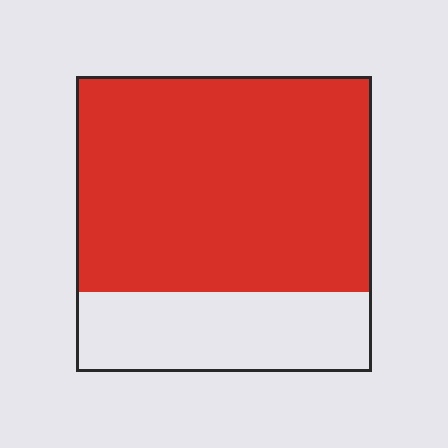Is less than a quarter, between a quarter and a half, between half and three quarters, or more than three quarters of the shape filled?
Between half and three quarters.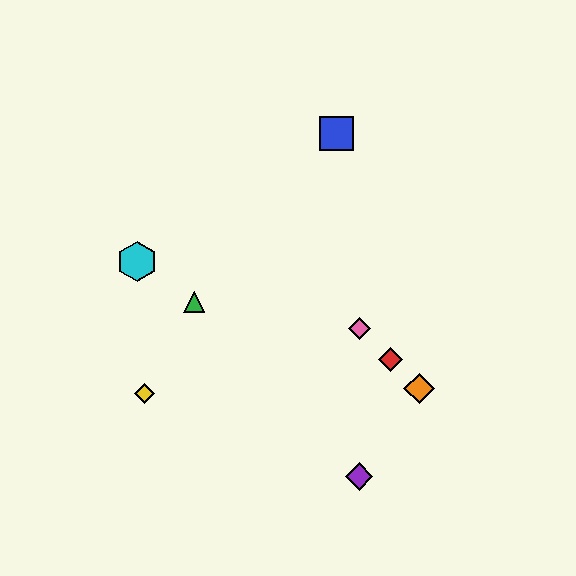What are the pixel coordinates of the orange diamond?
The orange diamond is at (419, 389).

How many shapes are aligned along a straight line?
3 shapes (the red diamond, the orange diamond, the pink diamond) are aligned along a straight line.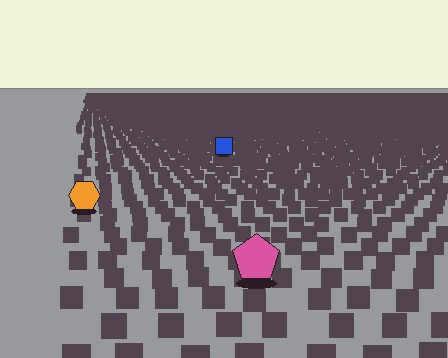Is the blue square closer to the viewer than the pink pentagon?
No. The pink pentagon is closer — you can tell from the texture gradient: the ground texture is coarser near it.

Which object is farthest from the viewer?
The blue square is farthest from the viewer. It appears smaller and the ground texture around it is denser.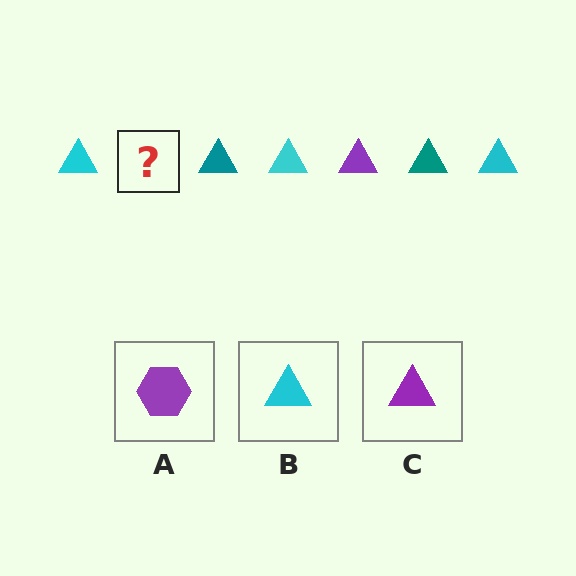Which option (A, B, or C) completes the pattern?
C.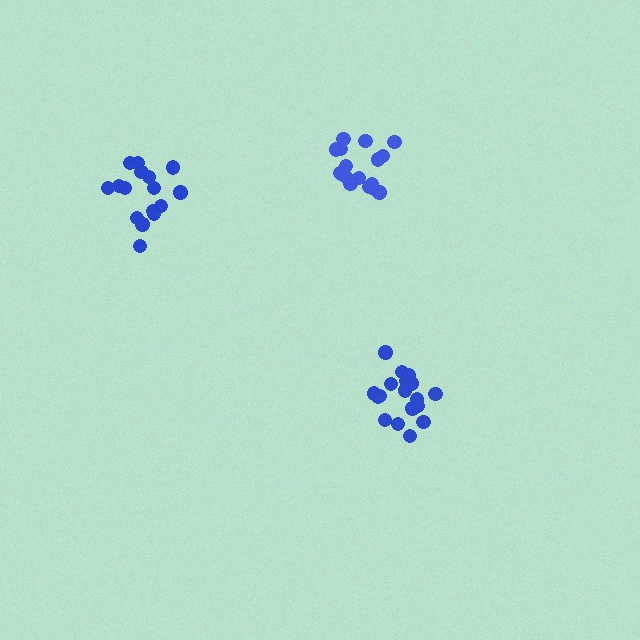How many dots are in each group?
Group 1: 16 dots, Group 2: 19 dots, Group 3: 18 dots (53 total).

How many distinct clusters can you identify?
There are 3 distinct clusters.